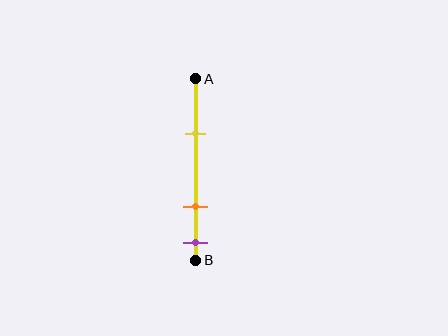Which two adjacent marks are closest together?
The orange and purple marks are the closest adjacent pair.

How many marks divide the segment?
There are 3 marks dividing the segment.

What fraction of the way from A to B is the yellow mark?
The yellow mark is approximately 30% (0.3) of the way from A to B.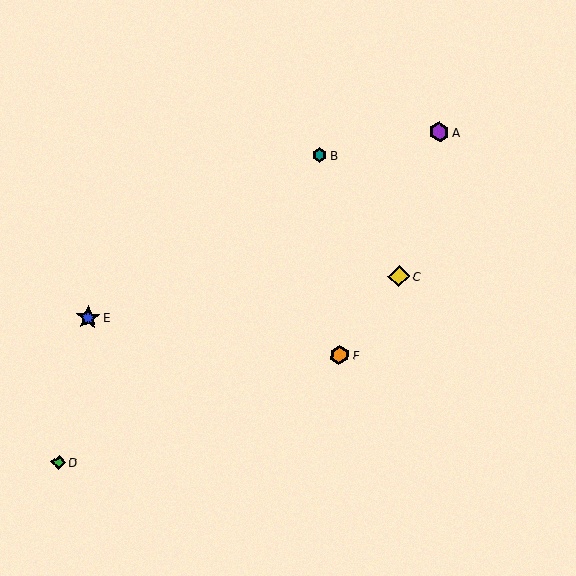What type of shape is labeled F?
Shape F is an orange hexagon.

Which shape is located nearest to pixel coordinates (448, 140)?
The purple hexagon (labeled A) at (439, 132) is nearest to that location.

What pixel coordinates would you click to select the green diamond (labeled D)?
Click at (58, 462) to select the green diamond D.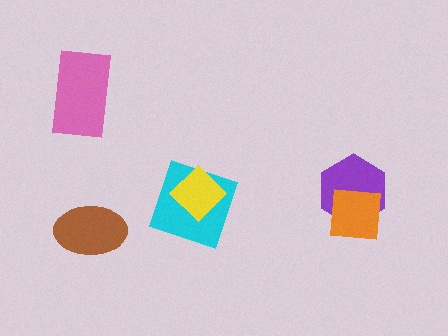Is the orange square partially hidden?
No, no other shape covers it.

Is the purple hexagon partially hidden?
Yes, it is partially covered by another shape.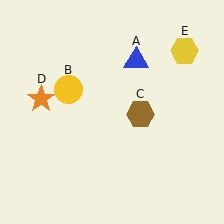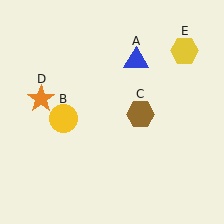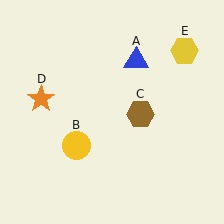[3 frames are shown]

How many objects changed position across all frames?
1 object changed position: yellow circle (object B).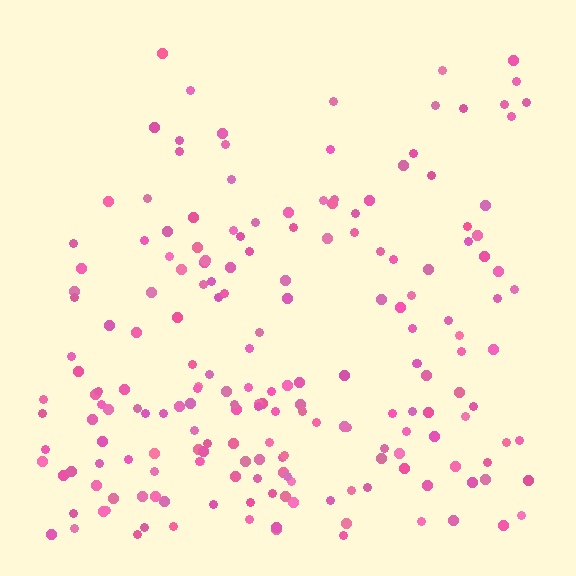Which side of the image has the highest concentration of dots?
The bottom.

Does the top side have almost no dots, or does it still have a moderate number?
Still a moderate number, just noticeably fewer than the bottom.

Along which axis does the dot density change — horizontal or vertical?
Vertical.